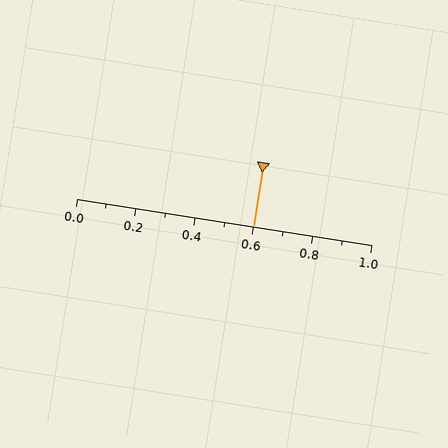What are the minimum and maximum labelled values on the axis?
The axis runs from 0.0 to 1.0.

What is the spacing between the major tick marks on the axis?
The major ticks are spaced 0.2 apart.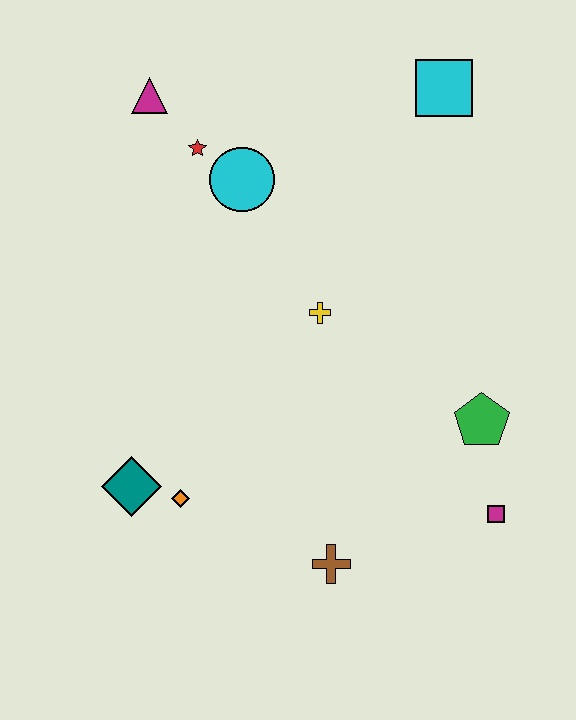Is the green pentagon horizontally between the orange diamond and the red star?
No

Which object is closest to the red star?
The cyan circle is closest to the red star.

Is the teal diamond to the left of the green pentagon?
Yes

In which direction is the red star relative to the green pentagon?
The red star is to the left of the green pentagon.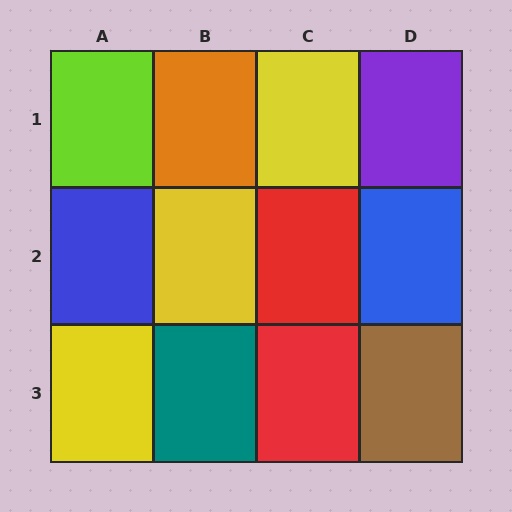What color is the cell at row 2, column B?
Yellow.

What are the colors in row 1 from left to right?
Lime, orange, yellow, purple.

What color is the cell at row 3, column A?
Yellow.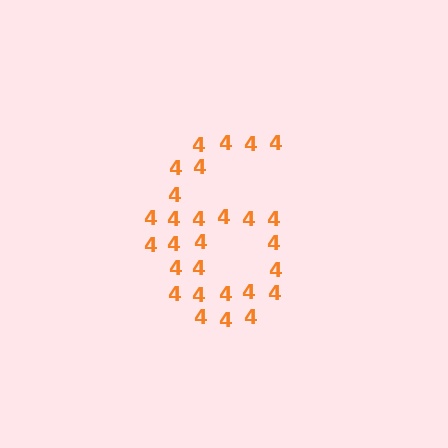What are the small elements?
The small elements are digit 4's.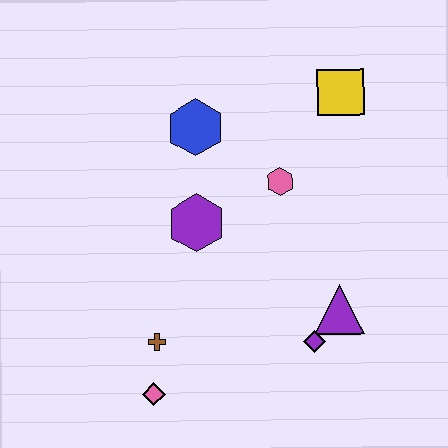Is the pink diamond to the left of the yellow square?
Yes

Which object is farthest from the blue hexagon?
The pink diamond is farthest from the blue hexagon.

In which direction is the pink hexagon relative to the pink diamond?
The pink hexagon is above the pink diamond.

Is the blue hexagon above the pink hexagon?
Yes